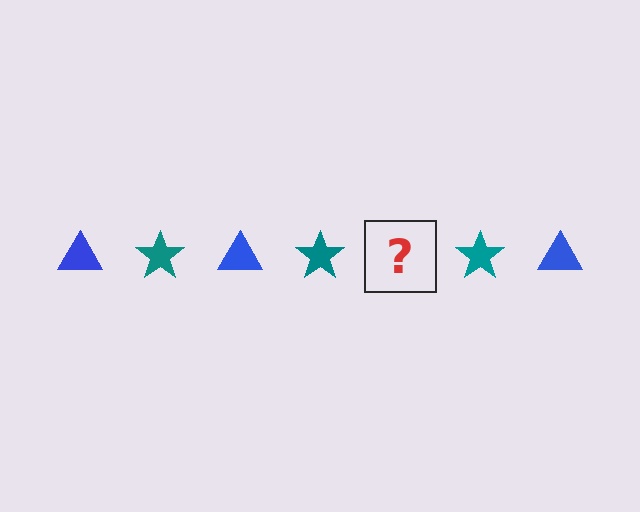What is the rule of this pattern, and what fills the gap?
The rule is that the pattern alternates between blue triangle and teal star. The gap should be filled with a blue triangle.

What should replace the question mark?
The question mark should be replaced with a blue triangle.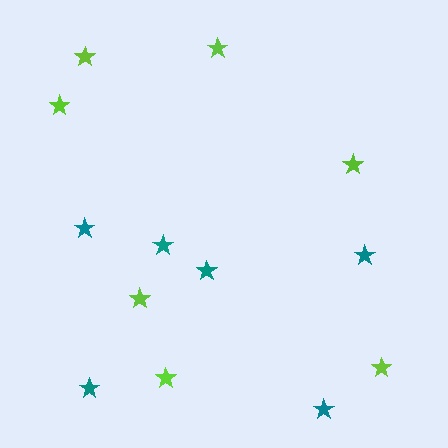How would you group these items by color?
There are 2 groups: one group of lime stars (7) and one group of teal stars (6).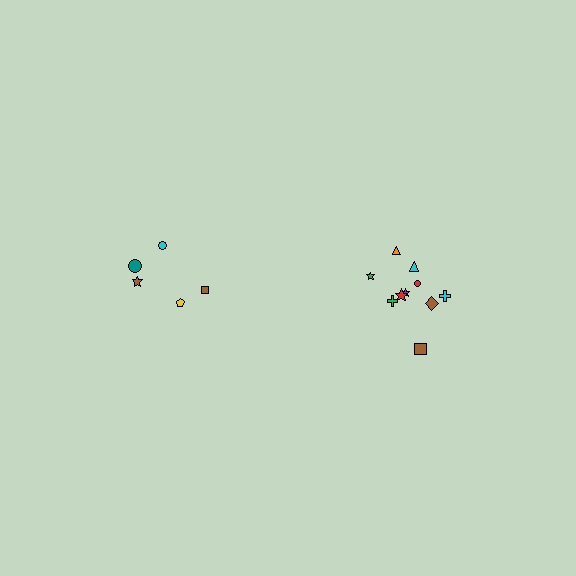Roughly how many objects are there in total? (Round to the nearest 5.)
Roughly 15 objects in total.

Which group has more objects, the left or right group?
The right group.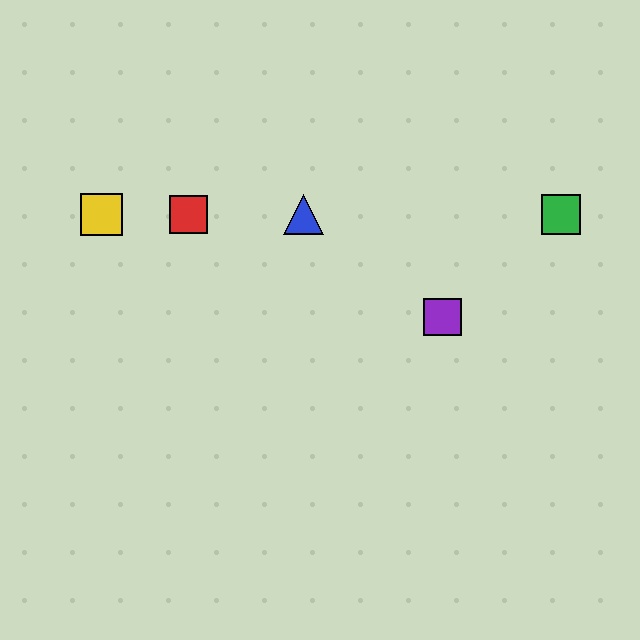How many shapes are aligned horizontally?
4 shapes (the red square, the blue triangle, the green square, the yellow square) are aligned horizontally.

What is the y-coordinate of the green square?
The green square is at y≈215.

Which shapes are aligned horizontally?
The red square, the blue triangle, the green square, the yellow square are aligned horizontally.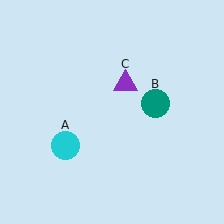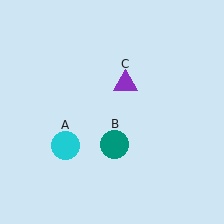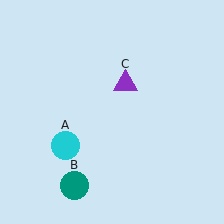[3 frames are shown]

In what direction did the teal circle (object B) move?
The teal circle (object B) moved down and to the left.